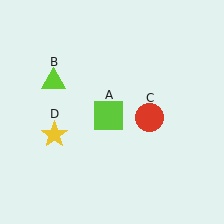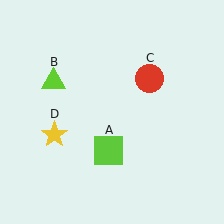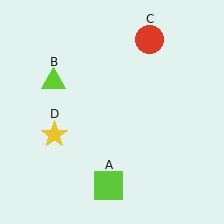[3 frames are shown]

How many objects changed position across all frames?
2 objects changed position: lime square (object A), red circle (object C).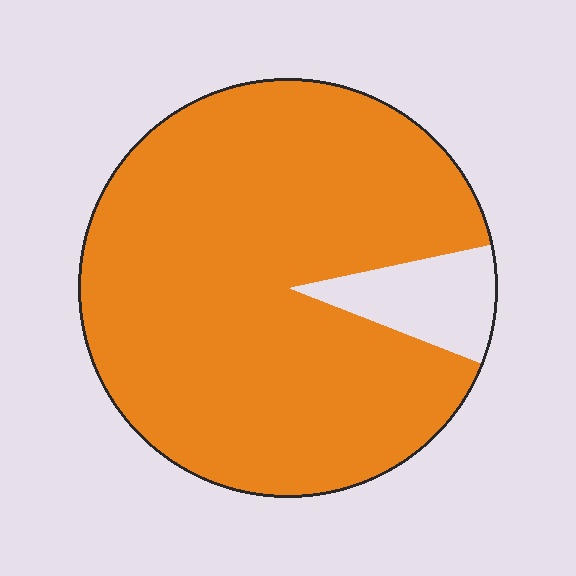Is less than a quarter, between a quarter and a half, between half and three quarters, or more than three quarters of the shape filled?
More than three quarters.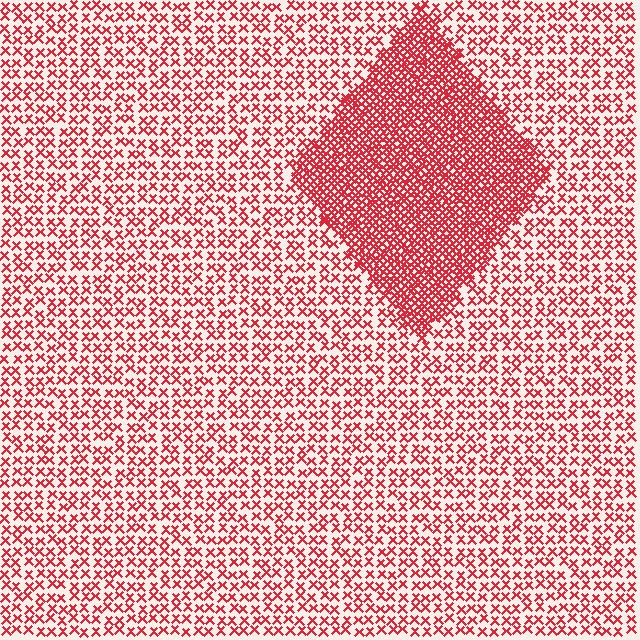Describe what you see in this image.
The image contains small red elements arranged at two different densities. A diamond-shaped region is visible where the elements are more densely packed than the surrounding area.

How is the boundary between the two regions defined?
The boundary is defined by a change in element density (approximately 2.7x ratio). All elements are the same color, size, and shape.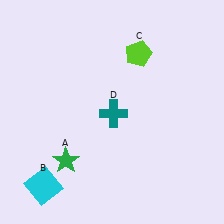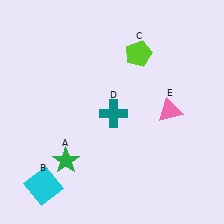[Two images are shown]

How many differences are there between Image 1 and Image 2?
There is 1 difference between the two images.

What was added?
A pink triangle (E) was added in Image 2.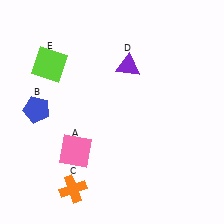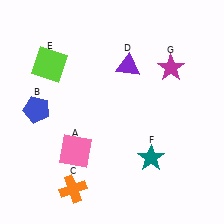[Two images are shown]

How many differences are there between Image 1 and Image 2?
There are 2 differences between the two images.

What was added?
A teal star (F), a magenta star (G) were added in Image 2.